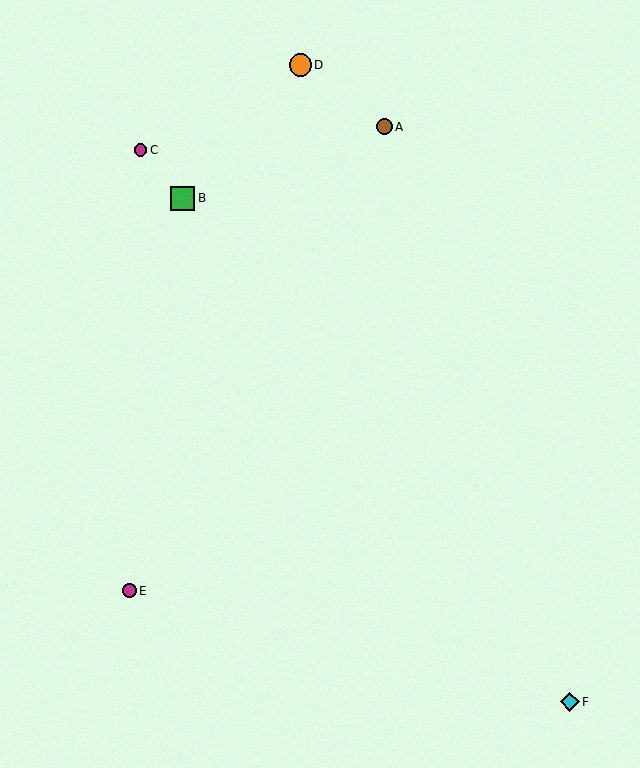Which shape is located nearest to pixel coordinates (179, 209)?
The green square (labeled B) at (183, 198) is nearest to that location.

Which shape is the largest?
The green square (labeled B) is the largest.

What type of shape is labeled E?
Shape E is a magenta circle.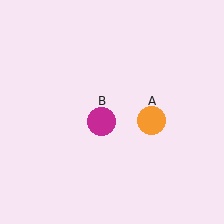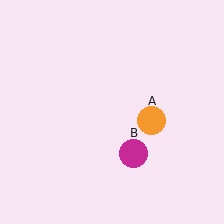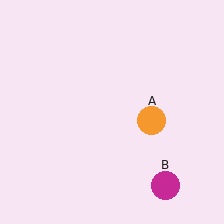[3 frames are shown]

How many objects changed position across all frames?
1 object changed position: magenta circle (object B).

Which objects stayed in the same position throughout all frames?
Orange circle (object A) remained stationary.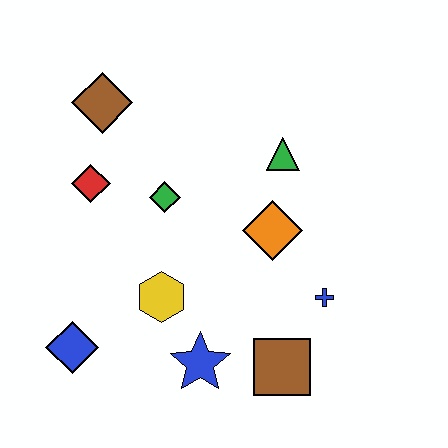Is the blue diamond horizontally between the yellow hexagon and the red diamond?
No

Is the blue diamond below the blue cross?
Yes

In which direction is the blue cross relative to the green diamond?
The blue cross is to the right of the green diamond.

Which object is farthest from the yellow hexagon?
The brown diamond is farthest from the yellow hexagon.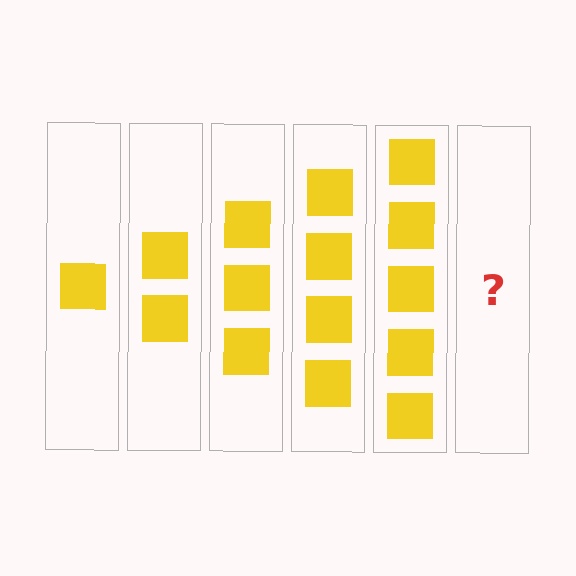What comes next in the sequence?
The next element should be 6 squares.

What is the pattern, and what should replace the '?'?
The pattern is that each step adds one more square. The '?' should be 6 squares.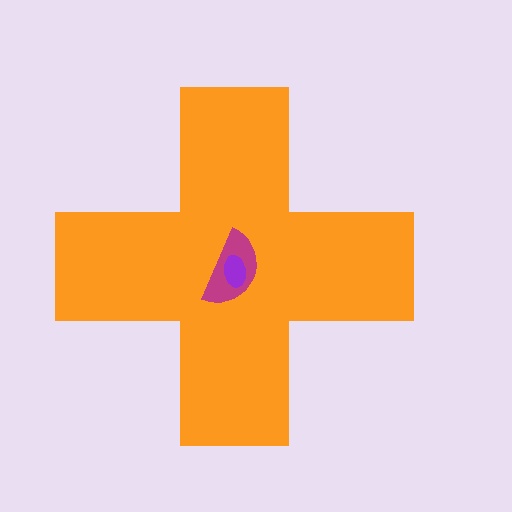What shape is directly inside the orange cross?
The magenta semicircle.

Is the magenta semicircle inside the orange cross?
Yes.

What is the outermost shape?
The orange cross.